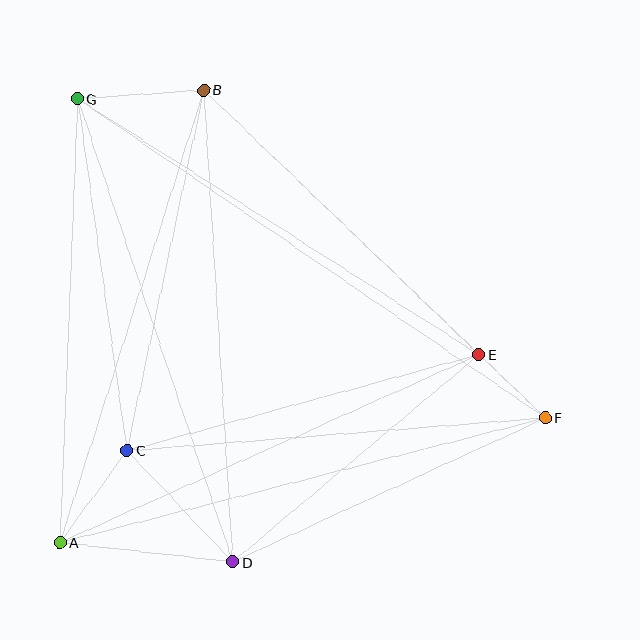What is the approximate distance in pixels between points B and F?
The distance between B and F is approximately 473 pixels.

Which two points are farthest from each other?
Points F and G are farthest from each other.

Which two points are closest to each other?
Points E and F are closest to each other.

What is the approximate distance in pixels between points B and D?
The distance between B and D is approximately 473 pixels.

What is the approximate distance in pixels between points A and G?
The distance between A and G is approximately 444 pixels.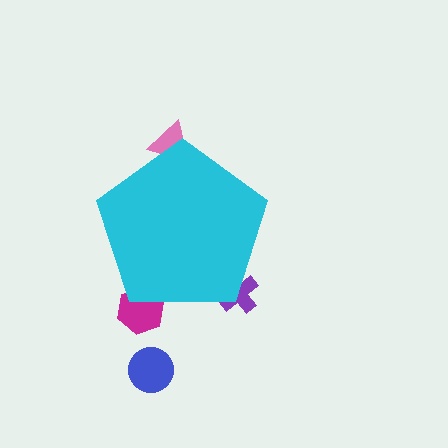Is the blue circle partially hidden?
No, the blue circle is fully visible.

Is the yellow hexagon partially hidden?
Yes, the yellow hexagon is partially hidden behind the cyan pentagon.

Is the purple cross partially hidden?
Yes, the purple cross is partially hidden behind the cyan pentagon.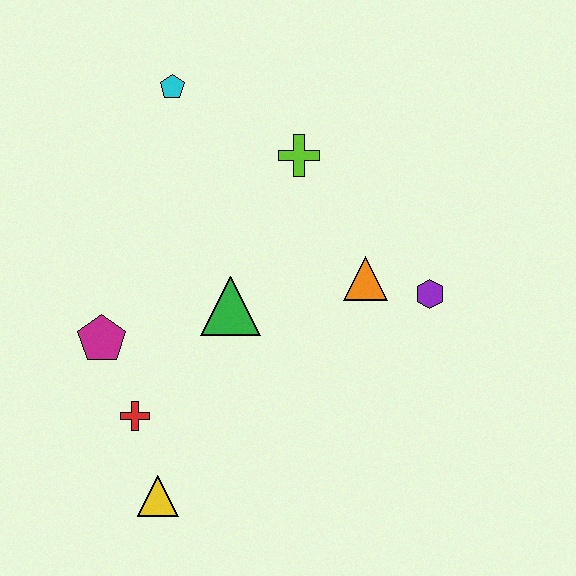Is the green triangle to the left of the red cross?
No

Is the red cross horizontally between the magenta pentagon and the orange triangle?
Yes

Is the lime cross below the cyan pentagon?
Yes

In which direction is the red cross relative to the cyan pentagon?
The red cross is below the cyan pentagon.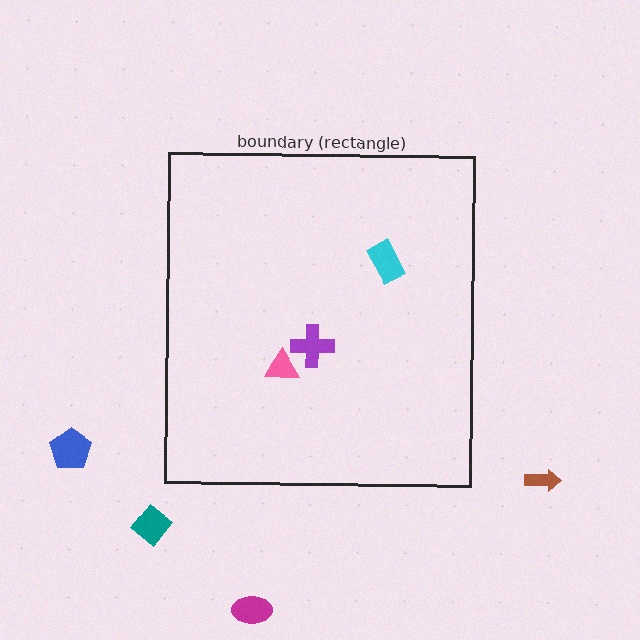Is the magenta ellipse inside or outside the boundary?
Outside.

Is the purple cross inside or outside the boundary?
Inside.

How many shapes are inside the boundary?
3 inside, 4 outside.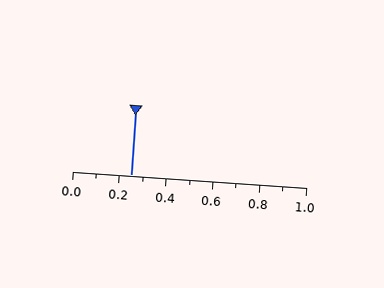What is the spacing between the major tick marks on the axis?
The major ticks are spaced 0.2 apart.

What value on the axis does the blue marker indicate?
The marker indicates approximately 0.25.